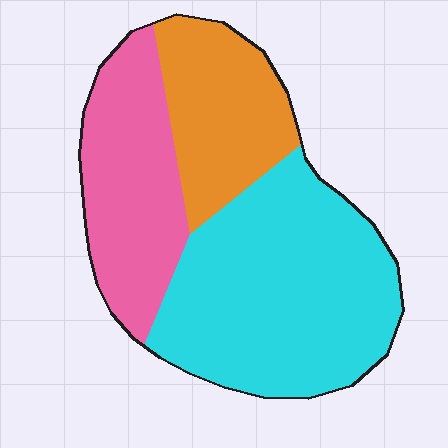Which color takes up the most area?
Cyan, at roughly 50%.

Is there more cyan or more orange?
Cyan.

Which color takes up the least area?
Orange, at roughly 25%.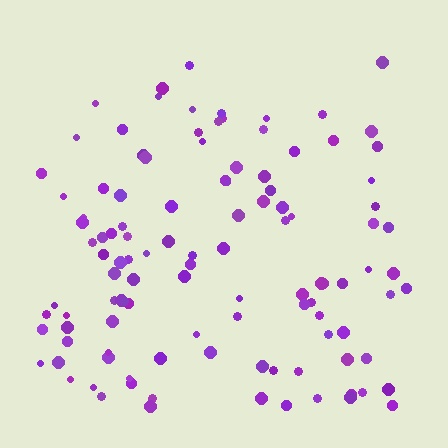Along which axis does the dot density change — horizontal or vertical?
Vertical.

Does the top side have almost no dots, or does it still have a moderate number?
Still a moderate number, just noticeably fewer than the bottom.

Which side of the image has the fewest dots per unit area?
The top.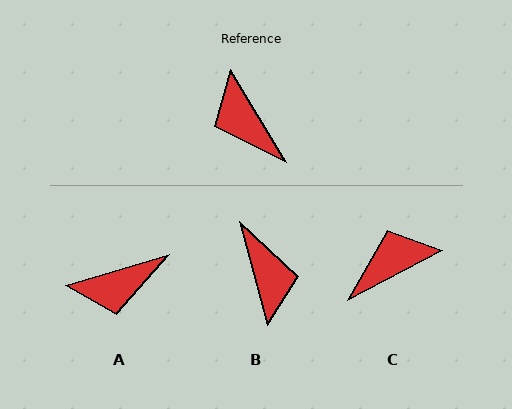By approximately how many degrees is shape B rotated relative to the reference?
Approximately 164 degrees counter-clockwise.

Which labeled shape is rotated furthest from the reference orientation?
B, about 164 degrees away.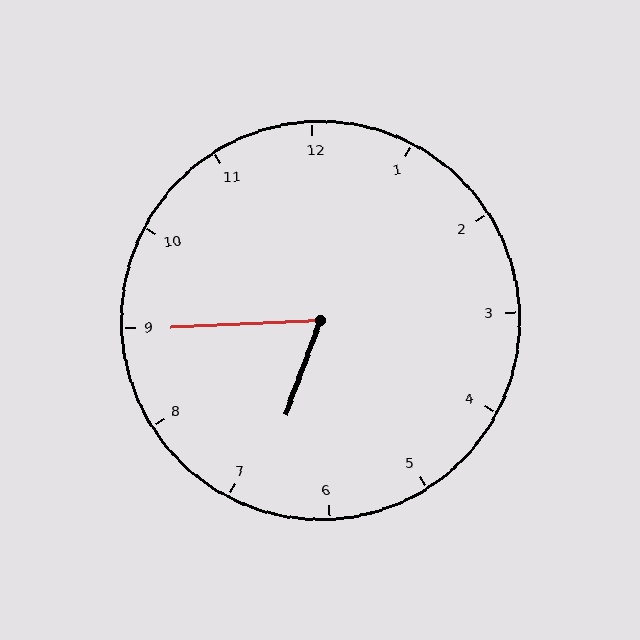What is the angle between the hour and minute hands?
Approximately 68 degrees.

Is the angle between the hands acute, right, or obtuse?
It is acute.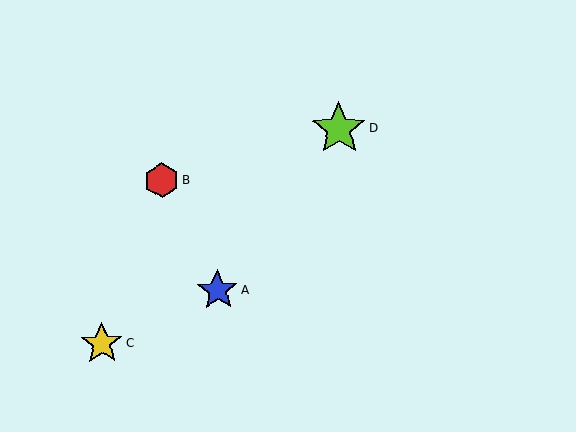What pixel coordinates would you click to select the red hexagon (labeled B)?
Click at (162, 180) to select the red hexagon B.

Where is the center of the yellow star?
The center of the yellow star is at (102, 344).